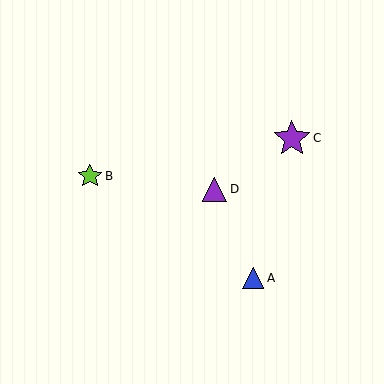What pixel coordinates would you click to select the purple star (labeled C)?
Click at (292, 138) to select the purple star C.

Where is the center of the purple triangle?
The center of the purple triangle is at (215, 189).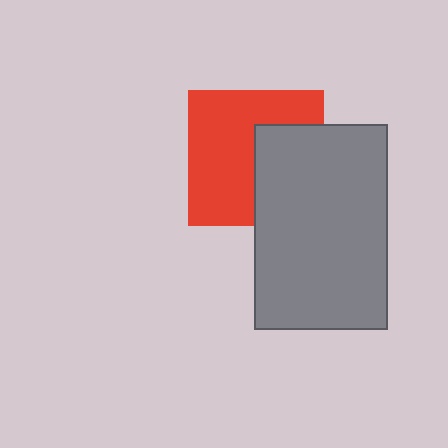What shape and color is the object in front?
The object in front is a gray rectangle.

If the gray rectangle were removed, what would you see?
You would see the complete red square.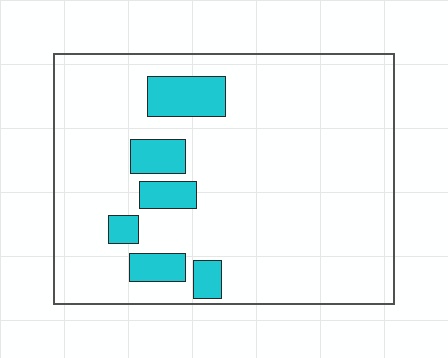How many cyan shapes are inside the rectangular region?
6.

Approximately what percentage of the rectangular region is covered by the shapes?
Approximately 10%.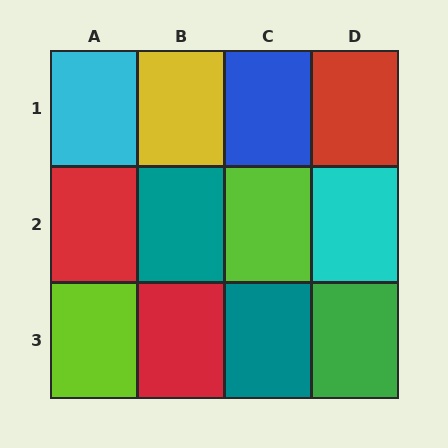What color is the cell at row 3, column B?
Red.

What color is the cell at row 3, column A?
Lime.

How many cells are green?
1 cell is green.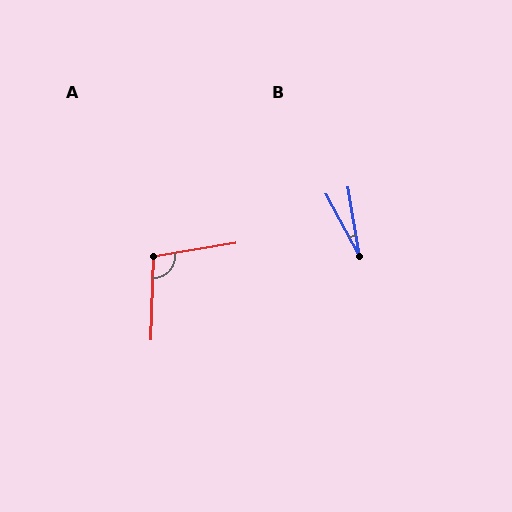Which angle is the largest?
A, at approximately 101 degrees.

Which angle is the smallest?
B, at approximately 19 degrees.